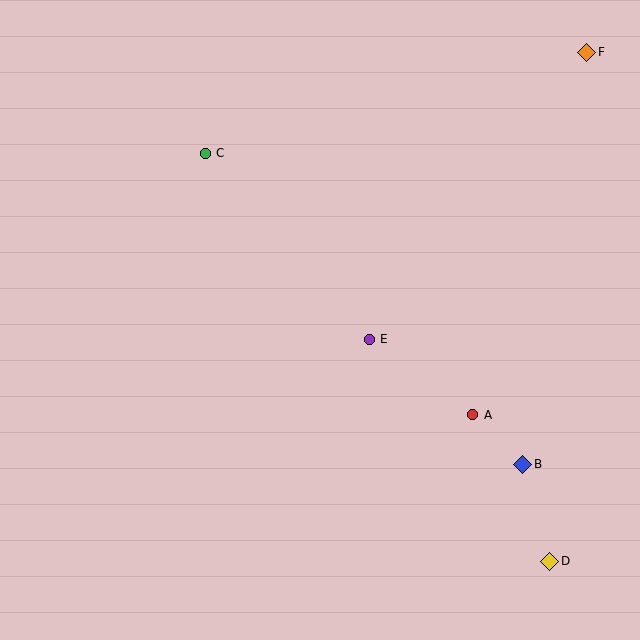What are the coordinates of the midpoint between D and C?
The midpoint between D and C is at (377, 357).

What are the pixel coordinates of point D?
Point D is at (550, 561).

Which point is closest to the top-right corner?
Point F is closest to the top-right corner.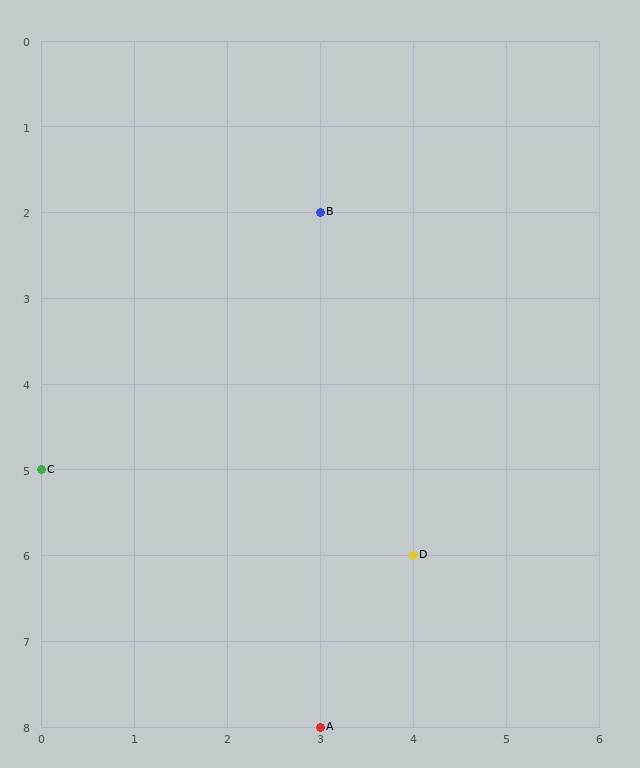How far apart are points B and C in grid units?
Points B and C are 3 columns and 3 rows apart (about 4.2 grid units diagonally).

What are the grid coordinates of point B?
Point B is at grid coordinates (3, 2).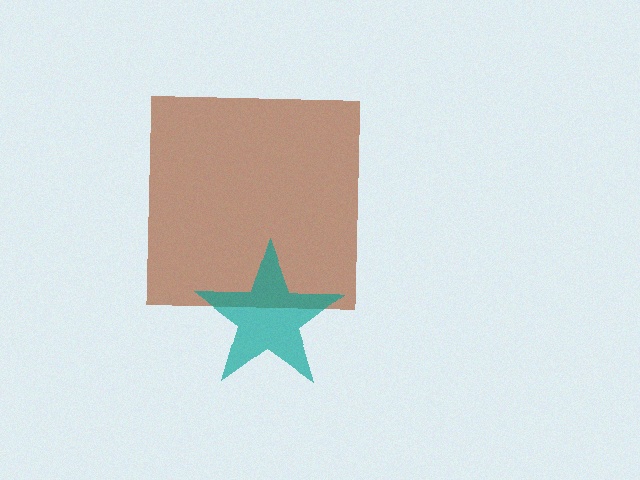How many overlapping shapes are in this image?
There are 2 overlapping shapes in the image.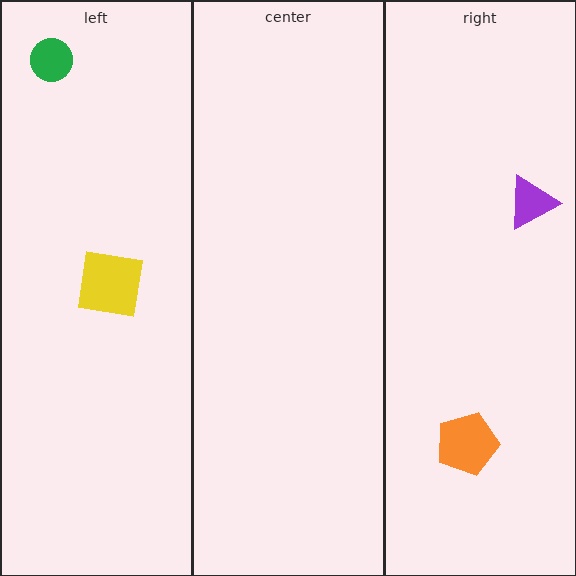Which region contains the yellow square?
The left region.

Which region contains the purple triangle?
The right region.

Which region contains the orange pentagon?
The right region.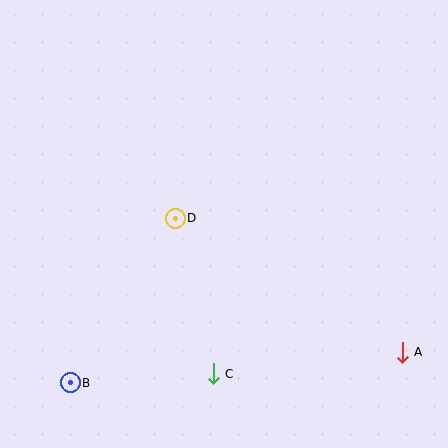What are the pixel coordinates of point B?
Point B is at (70, 383).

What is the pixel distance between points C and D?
The distance between C and D is 160 pixels.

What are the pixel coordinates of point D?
Point D is at (175, 218).